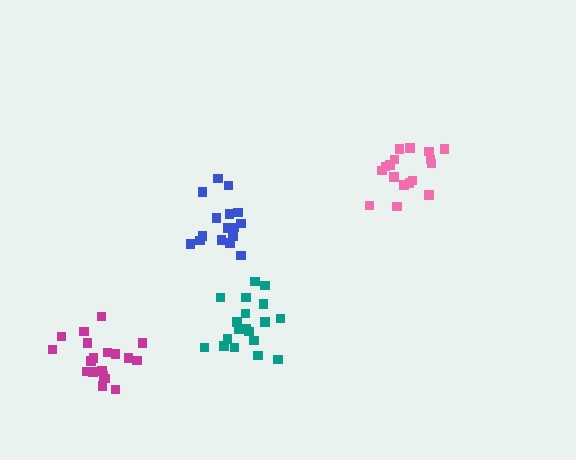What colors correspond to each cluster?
The clusters are colored: pink, teal, magenta, blue.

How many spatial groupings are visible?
There are 4 spatial groupings.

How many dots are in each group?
Group 1: 17 dots, Group 2: 19 dots, Group 3: 19 dots, Group 4: 16 dots (71 total).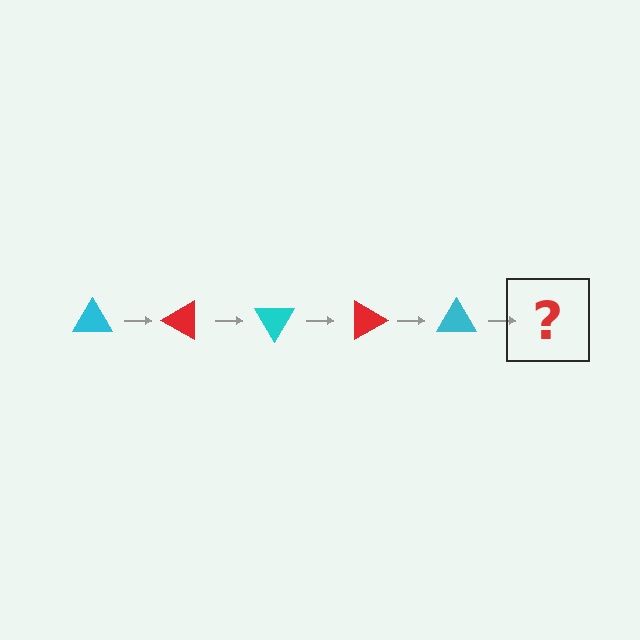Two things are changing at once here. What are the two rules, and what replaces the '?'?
The two rules are that it rotates 30 degrees each step and the color cycles through cyan and red. The '?' should be a red triangle, rotated 150 degrees from the start.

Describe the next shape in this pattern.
It should be a red triangle, rotated 150 degrees from the start.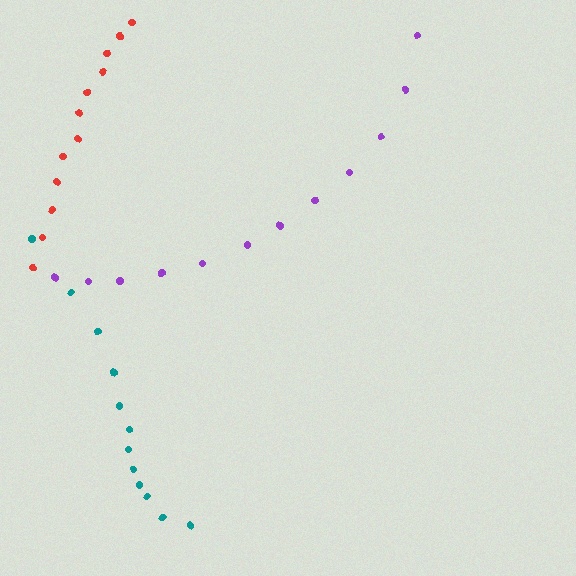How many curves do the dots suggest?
There are 3 distinct paths.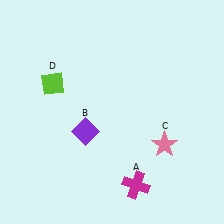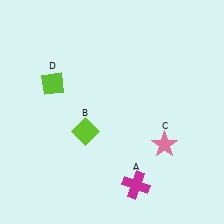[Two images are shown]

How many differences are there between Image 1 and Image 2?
There is 1 difference between the two images.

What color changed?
The diamond (B) changed from purple in Image 1 to lime in Image 2.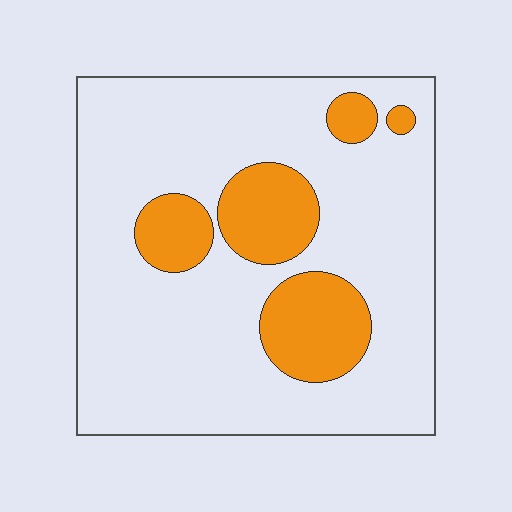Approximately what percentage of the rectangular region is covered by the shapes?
Approximately 20%.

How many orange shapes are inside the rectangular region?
5.